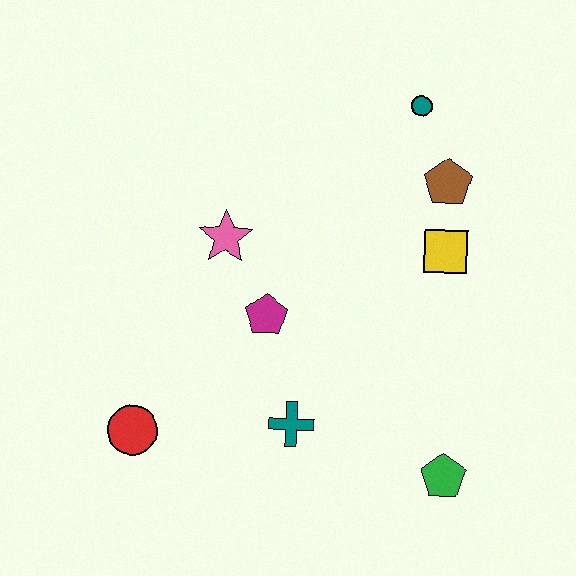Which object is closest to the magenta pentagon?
The pink star is closest to the magenta pentagon.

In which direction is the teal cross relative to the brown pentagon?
The teal cross is below the brown pentagon.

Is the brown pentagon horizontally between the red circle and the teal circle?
No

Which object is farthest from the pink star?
The green pentagon is farthest from the pink star.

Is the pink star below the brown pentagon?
Yes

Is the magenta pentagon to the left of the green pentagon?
Yes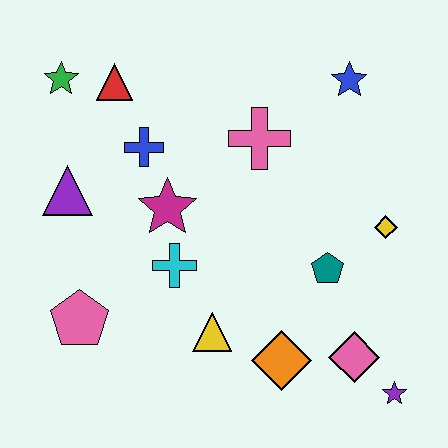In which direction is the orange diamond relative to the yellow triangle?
The orange diamond is to the right of the yellow triangle.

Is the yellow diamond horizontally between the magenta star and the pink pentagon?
No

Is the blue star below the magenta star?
No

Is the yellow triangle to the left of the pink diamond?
Yes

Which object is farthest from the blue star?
The pink pentagon is farthest from the blue star.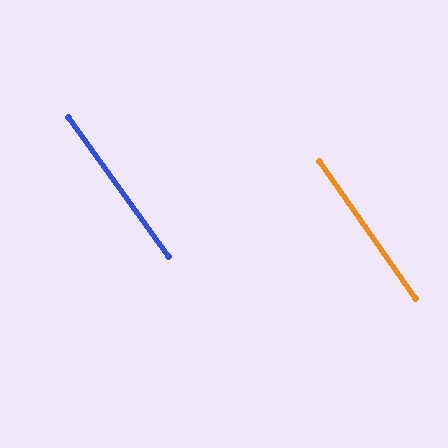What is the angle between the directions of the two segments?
Approximately 1 degree.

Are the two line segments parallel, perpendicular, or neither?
Parallel — their directions differ by only 1.1°.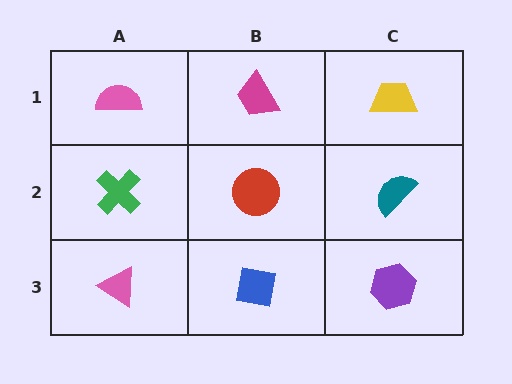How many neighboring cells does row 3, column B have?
3.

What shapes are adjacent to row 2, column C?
A yellow trapezoid (row 1, column C), a purple hexagon (row 3, column C), a red circle (row 2, column B).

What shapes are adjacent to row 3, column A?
A green cross (row 2, column A), a blue square (row 3, column B).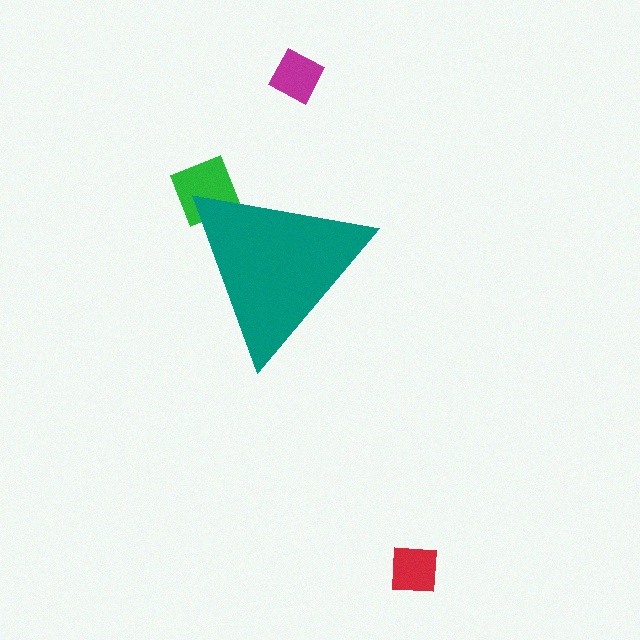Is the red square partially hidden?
No, the red square is fully visible.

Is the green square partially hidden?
Yes, the green square is partially hidden behind the teal triangle.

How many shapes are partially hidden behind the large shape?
1 shape is partially hidden.